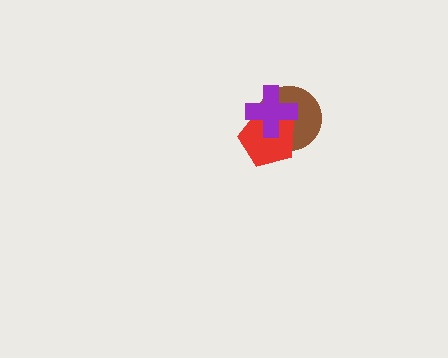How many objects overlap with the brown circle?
2 objects overlap with the brown circle.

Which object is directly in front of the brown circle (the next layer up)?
The red pentagon is directly in front of the brown circle.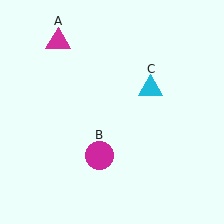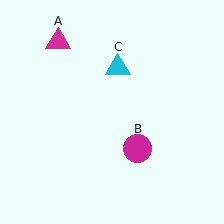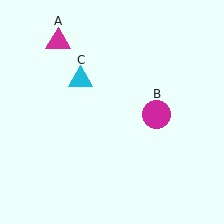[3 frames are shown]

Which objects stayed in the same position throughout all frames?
Magenta triangle (object A) remained stationary.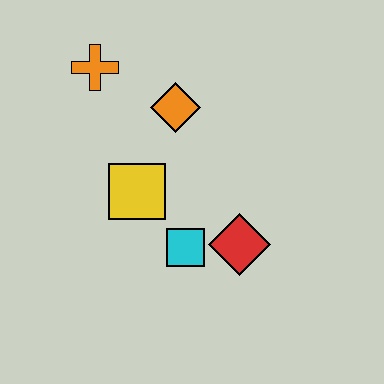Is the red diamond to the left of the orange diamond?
No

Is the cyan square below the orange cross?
Yes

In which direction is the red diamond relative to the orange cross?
The red diamond is below the orange cross.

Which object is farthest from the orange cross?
The red diamond is farthest from the orange cross.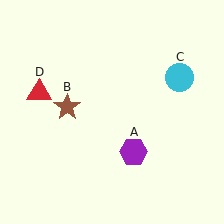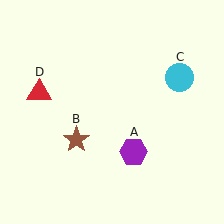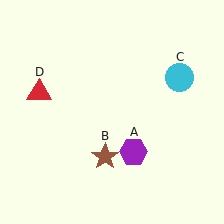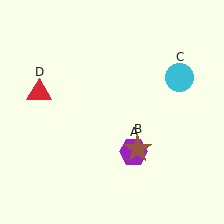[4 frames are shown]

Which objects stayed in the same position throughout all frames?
Purple hexagon (object A) and cyan circle (object C) and red triangle (object D) remained stationary.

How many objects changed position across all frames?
1 object changed position: brown star (object B).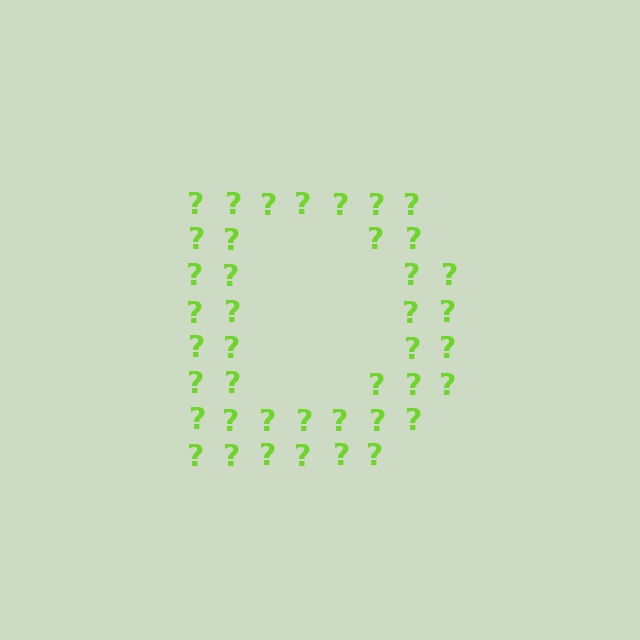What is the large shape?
The large shape is the letter D.